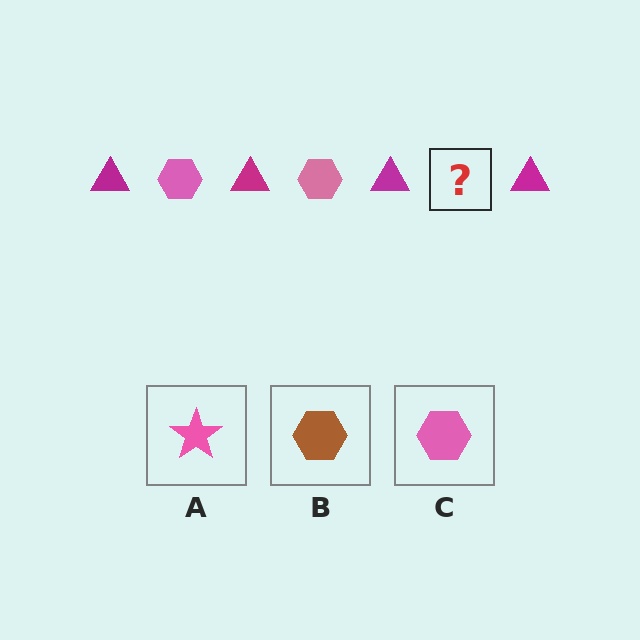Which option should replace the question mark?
Option C.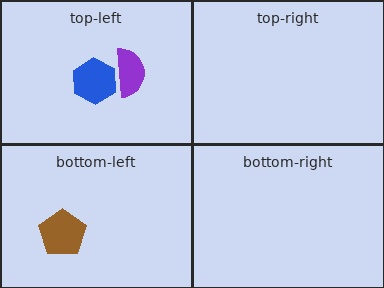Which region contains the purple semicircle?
The top-left region.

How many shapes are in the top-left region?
2.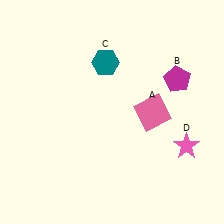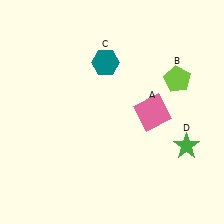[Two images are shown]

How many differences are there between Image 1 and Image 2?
There are 2 differences between the two images.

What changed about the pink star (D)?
In Image 1, D is pink. In Image 2, it changed to green.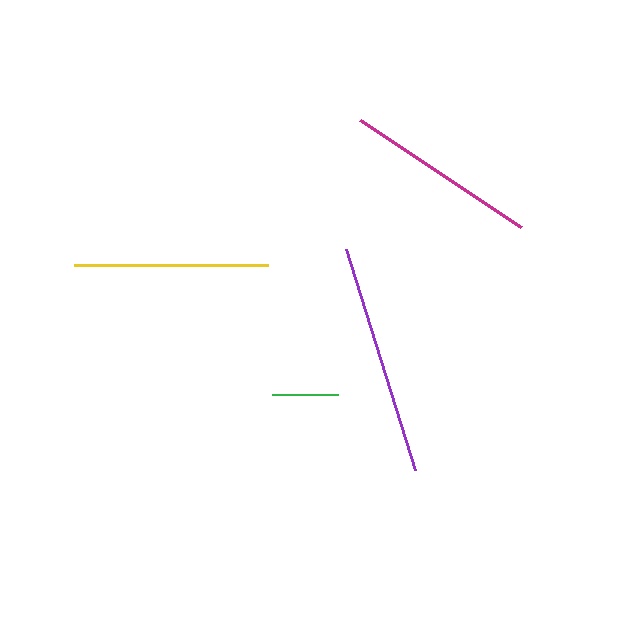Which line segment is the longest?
The purple line is the longest at approximately 232 pixels.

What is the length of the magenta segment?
The magenta segment is approximately 194 pixels long.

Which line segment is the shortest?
The green line is the shortest at approximately 66 pixels.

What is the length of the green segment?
The green segment is approximately 66 pixels long.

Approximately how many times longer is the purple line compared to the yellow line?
The purple line is approximately 1.2 times the length of the yellow line.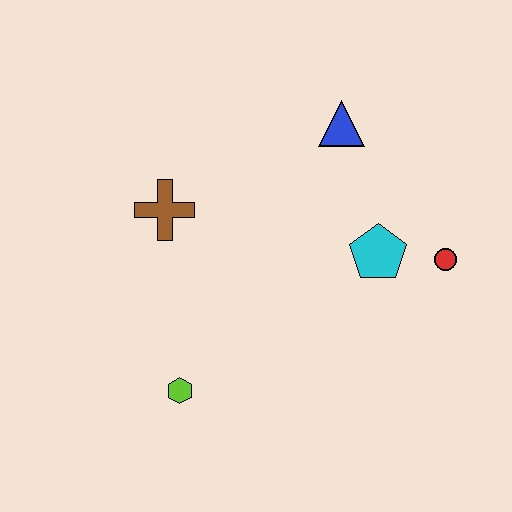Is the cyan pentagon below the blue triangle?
Yes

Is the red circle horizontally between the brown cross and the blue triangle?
No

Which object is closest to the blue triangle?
The cyan pentagon is closest to the blue triangle.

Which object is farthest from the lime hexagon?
The blue triangle is farthest from the lime hexagon.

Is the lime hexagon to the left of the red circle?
Yes